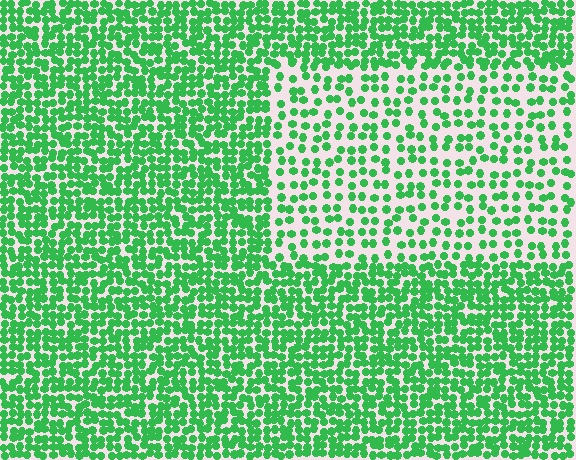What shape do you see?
I see a rectangle.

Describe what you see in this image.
The image contains small green elements arranged at two different densities. A rectangle-shaped region is visible where the elements are less densely packed than the surrounding area.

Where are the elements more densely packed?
The elements are more densely packed outside the rectangle boundary.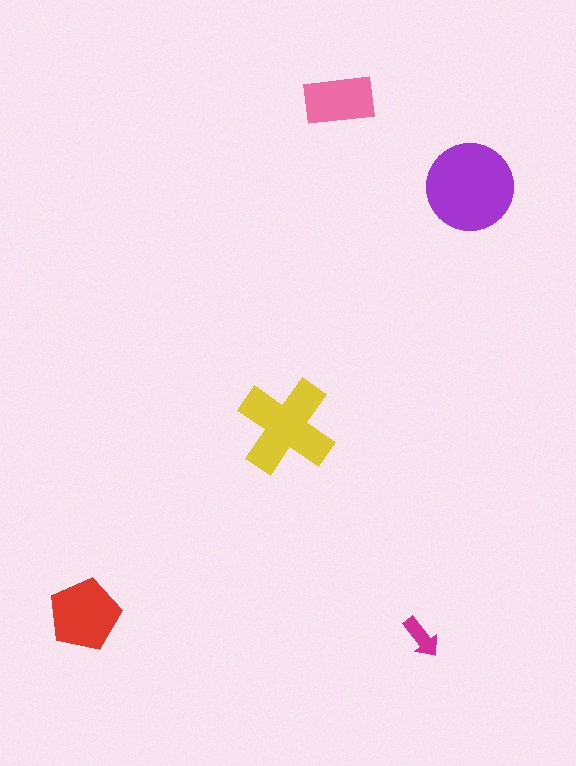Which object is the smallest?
The magenta arrow.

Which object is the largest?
The purple circle.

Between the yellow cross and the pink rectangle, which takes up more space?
The yellow cross.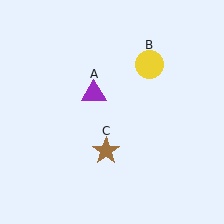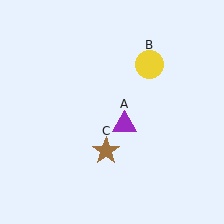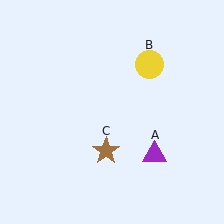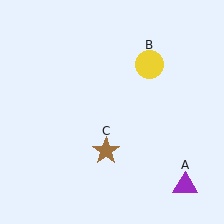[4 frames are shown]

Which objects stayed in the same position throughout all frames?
Yellow circle (object B) and brown star (object C) remained stationary.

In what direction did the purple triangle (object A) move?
The purple triangle (object A) moved down and to the right.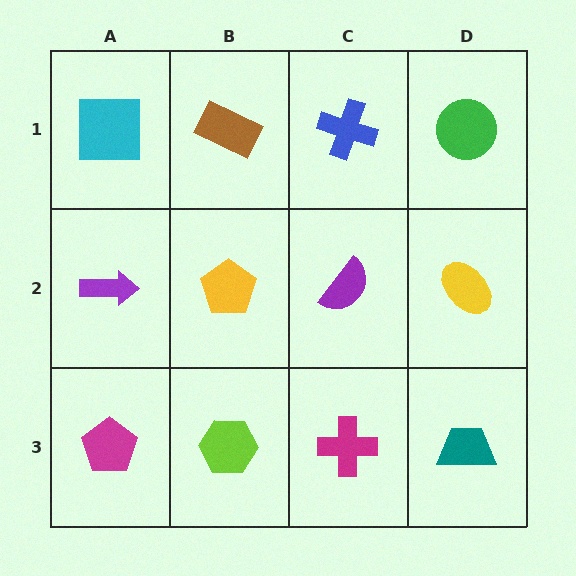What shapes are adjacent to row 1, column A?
A purple arrow (row 2, column A), a brown rectangle (row 1, column B).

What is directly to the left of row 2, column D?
A purple semicircle.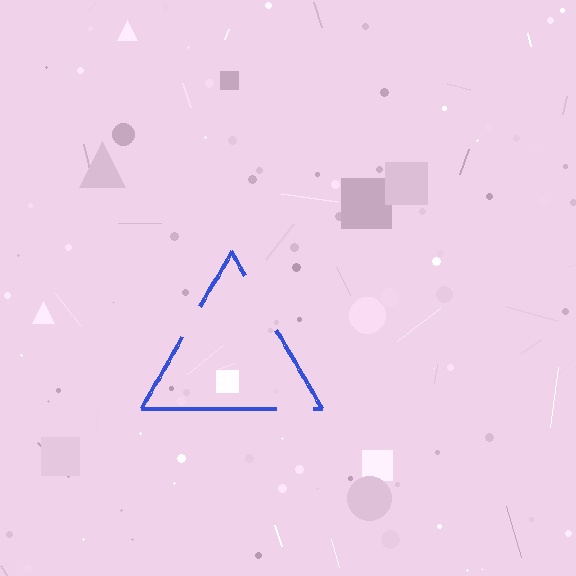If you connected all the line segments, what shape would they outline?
They would outline a triangle.